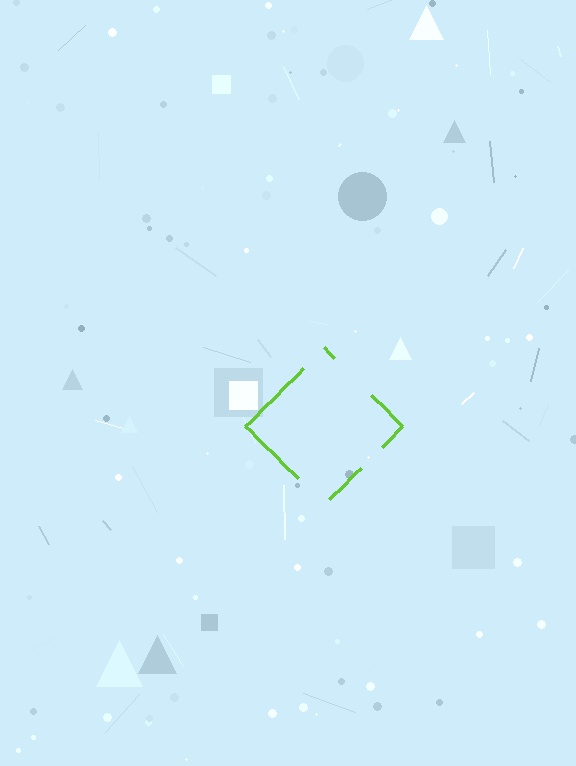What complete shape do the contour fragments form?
The contour fragments form a diamond.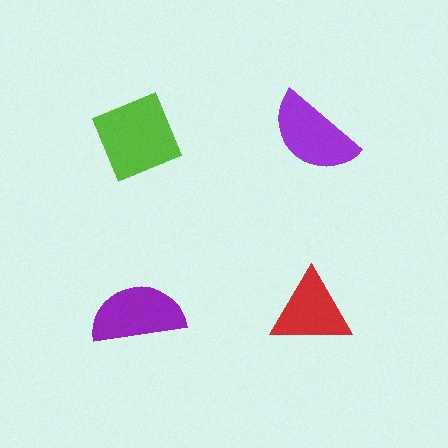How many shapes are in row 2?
2 shapes.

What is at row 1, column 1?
A lime diamond.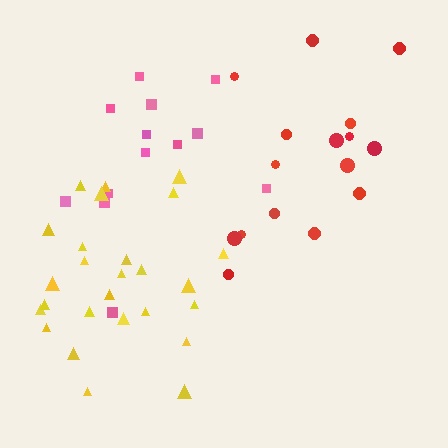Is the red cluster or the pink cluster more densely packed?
Red.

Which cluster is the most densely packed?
Yellow.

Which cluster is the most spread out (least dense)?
Pink.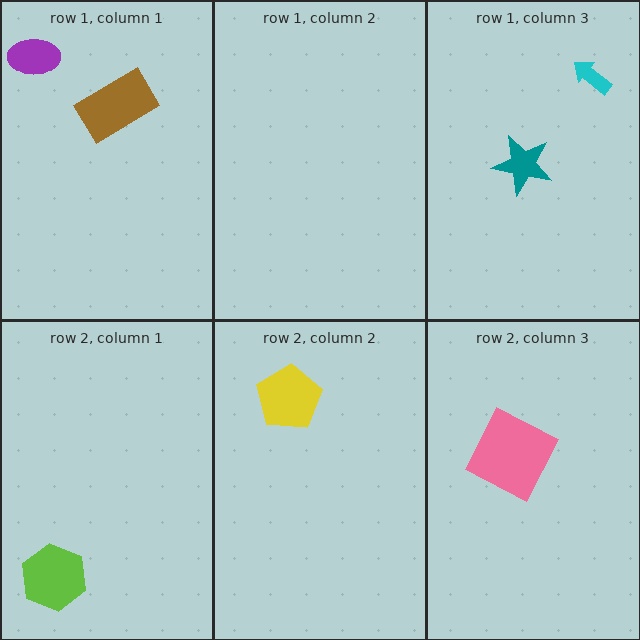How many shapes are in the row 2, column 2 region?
1.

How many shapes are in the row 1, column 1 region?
2.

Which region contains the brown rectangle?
The row 1, column 1 region.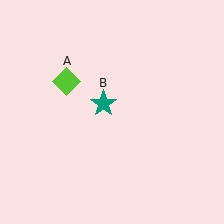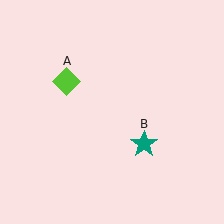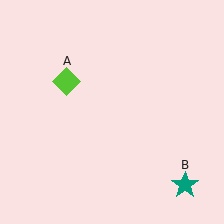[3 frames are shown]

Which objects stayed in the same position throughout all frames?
Lime diamond (object A) remained stationary.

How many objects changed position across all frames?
1 object changed position: teal star (object B).